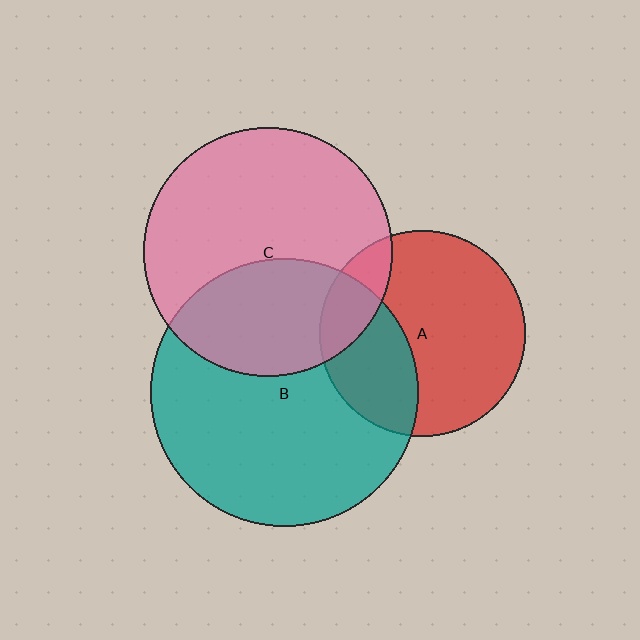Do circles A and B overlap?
Yes.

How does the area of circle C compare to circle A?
Approximately 1.5 times.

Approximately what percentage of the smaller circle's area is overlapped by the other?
Approximately 35%.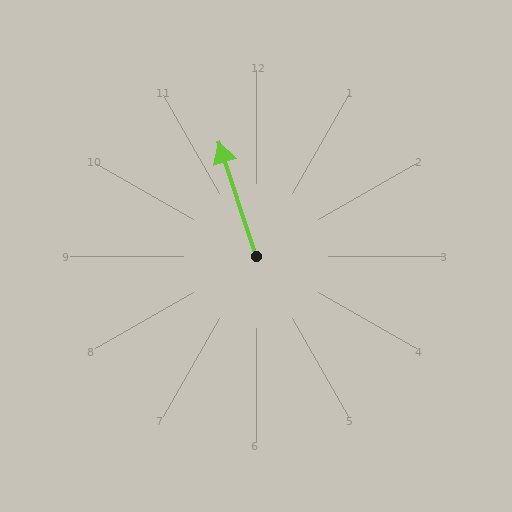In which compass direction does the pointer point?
North.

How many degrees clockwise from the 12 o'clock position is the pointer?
Approximately 342 degrees.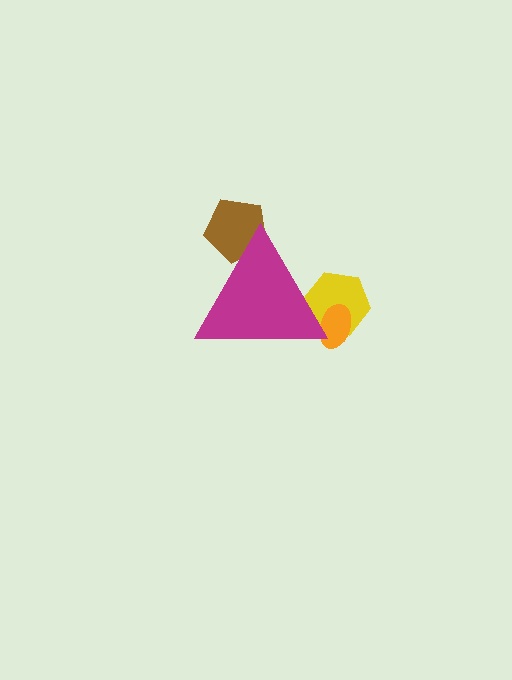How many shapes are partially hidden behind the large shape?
4 shapes are partially hidden.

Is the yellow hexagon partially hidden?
Yes, the yellow hexagon is partially hidden behind the magenta triangle.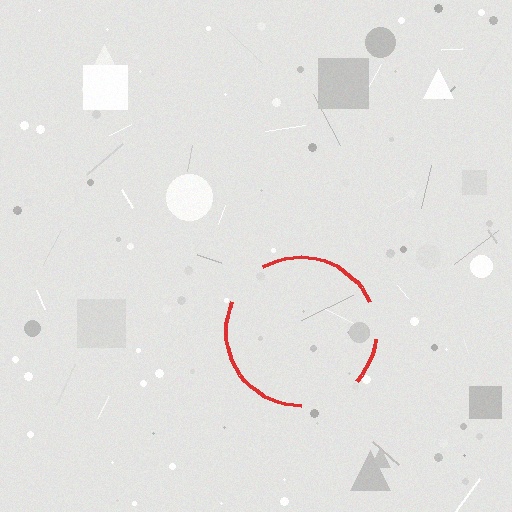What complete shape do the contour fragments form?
The contour fragments form a circle.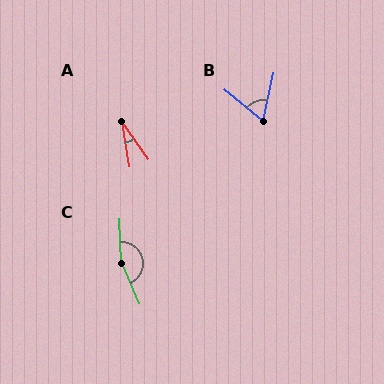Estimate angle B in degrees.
Approximately 62 degrees.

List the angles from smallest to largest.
A (26°), B (62°), C (158°).